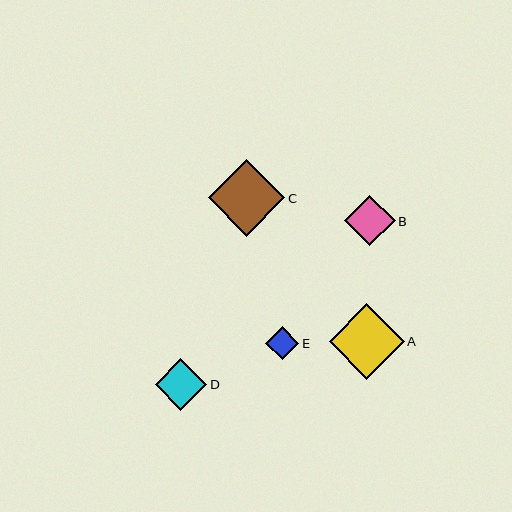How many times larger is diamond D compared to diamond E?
Diamond D is approximately 1.6 times the size of diamond E.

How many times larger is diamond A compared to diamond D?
Diamond A is approximately 1.5 times the size of diamond D.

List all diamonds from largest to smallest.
From largest to smallest: C, A, D, B, E.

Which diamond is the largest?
Diamond C is the largest with a size of approximately 76 pixels.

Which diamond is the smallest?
Diamond E is the smallest with a size of approximately 33 pixels.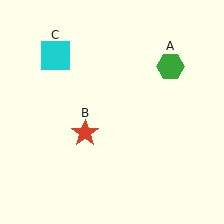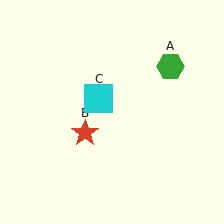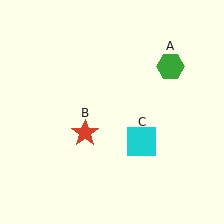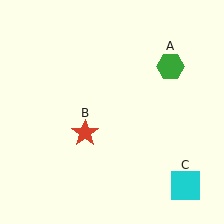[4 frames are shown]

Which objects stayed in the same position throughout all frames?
Green hexagon (object A) and red star (object B) remained stationary.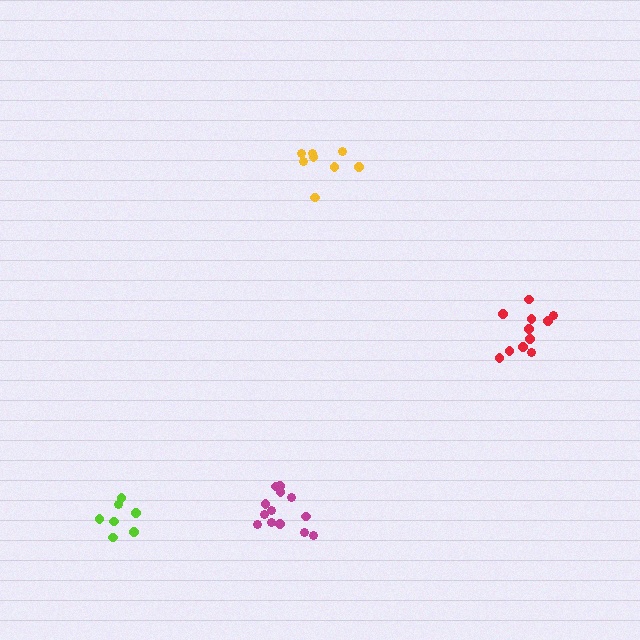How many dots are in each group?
Group 1: 7 dots, Group 2: 8 dots, Group 3: 11 dots, Group 4: 13 dots (39 total).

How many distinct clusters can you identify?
There are 4 distinct clusters.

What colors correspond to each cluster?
The clusters are colored: lime, yellow, red, magenta.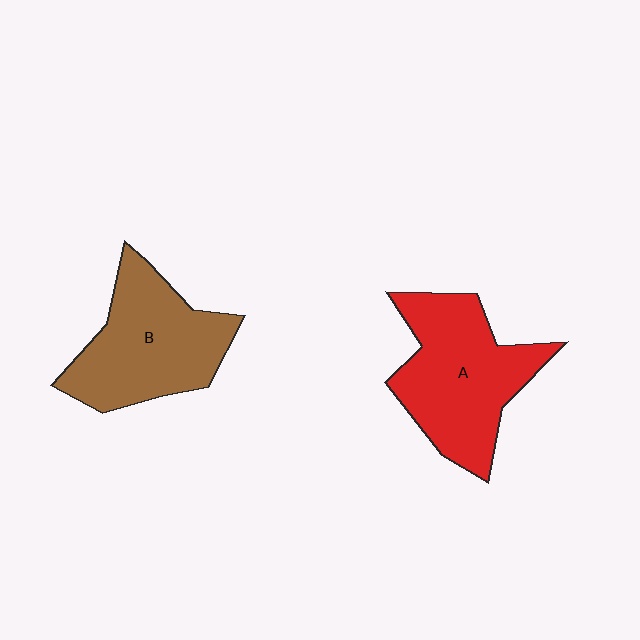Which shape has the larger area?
Shape A (red).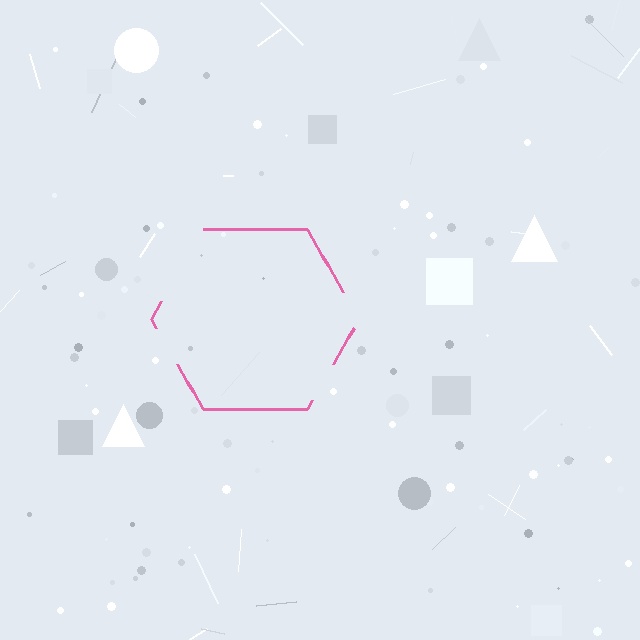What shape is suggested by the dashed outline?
The dashed outline suggests a hexagon.